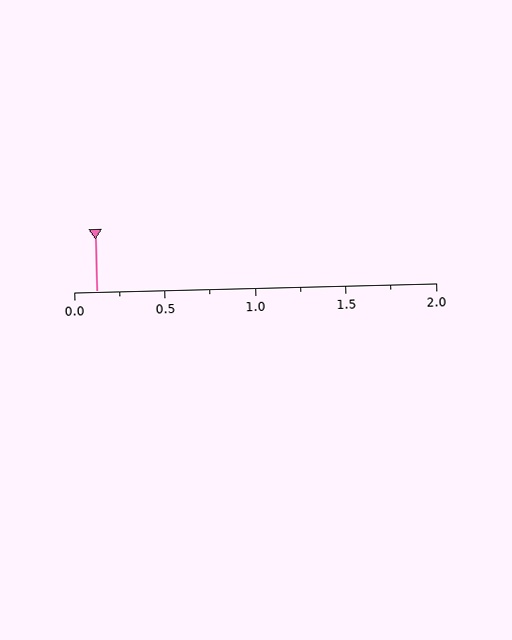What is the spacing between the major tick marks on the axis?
The major ticks are spaced 0.5 apart.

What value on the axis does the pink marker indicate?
The marker indicates approximately 0.12.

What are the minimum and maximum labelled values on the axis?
The axis runs from 0.0 to 2.0.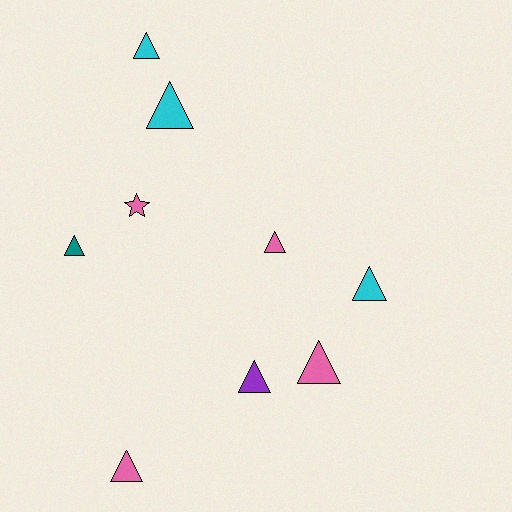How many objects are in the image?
There are 9 objects.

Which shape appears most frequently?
Triangle, with 8 objects.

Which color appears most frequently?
Pink, with 4 objects.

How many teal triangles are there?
There is 1 teal triangle.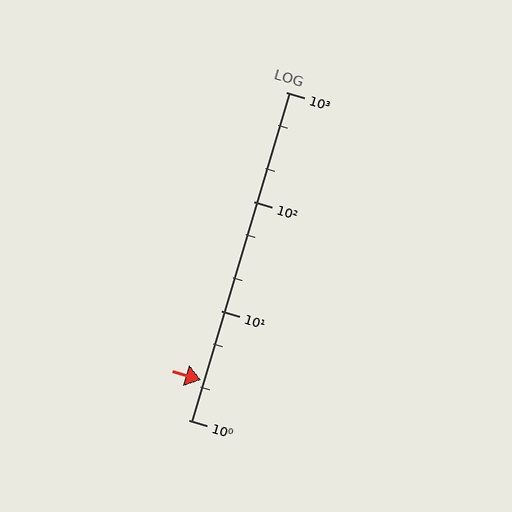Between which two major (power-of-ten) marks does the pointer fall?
The pointer is between 1 and 10.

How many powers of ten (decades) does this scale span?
The scale spans 3 decades, from 1 to 1000.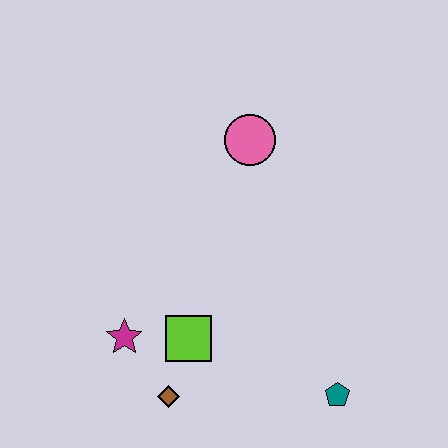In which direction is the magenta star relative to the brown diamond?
The magenta star is above the brown diamond.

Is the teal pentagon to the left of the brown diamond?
No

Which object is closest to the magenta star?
The lime square is closest to the magenta star.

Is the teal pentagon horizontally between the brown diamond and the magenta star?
No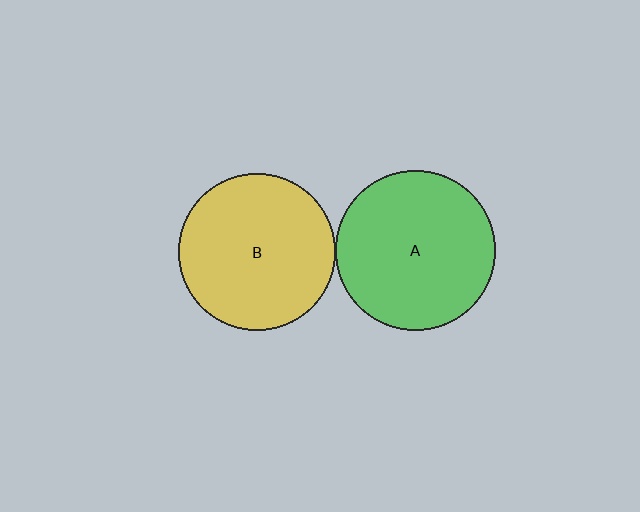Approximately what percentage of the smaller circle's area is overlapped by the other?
Approximately 5%.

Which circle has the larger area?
Circle A (green).